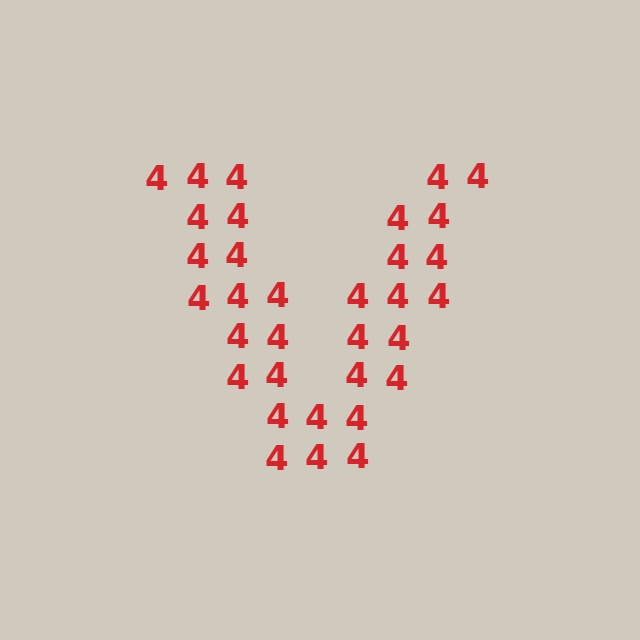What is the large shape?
The large shape is the letter V.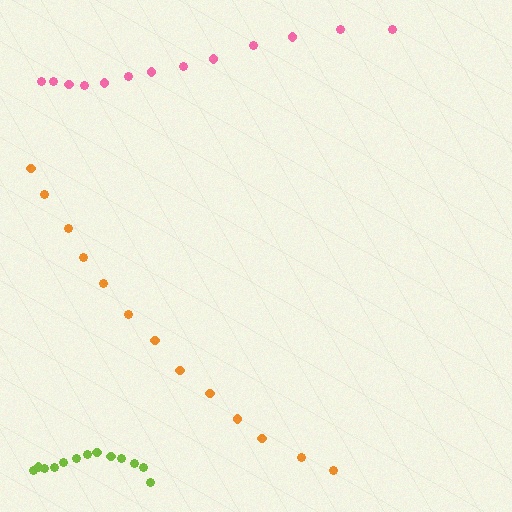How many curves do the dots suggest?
There are 3 distinct paths.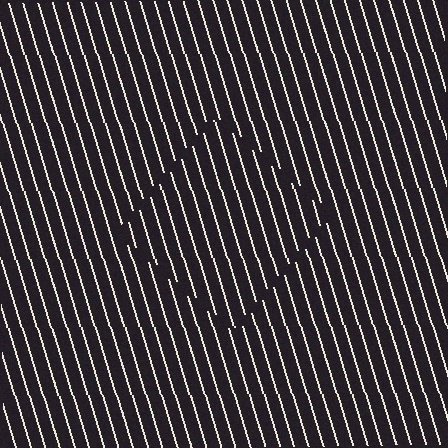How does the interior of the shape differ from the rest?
The interior of the shape contains the same grating, shifted by half a period — the contour is defined by the phase discontinuity where line-ends from the inner and outer gratings abut.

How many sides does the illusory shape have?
4 sides — the line-ends trace a square.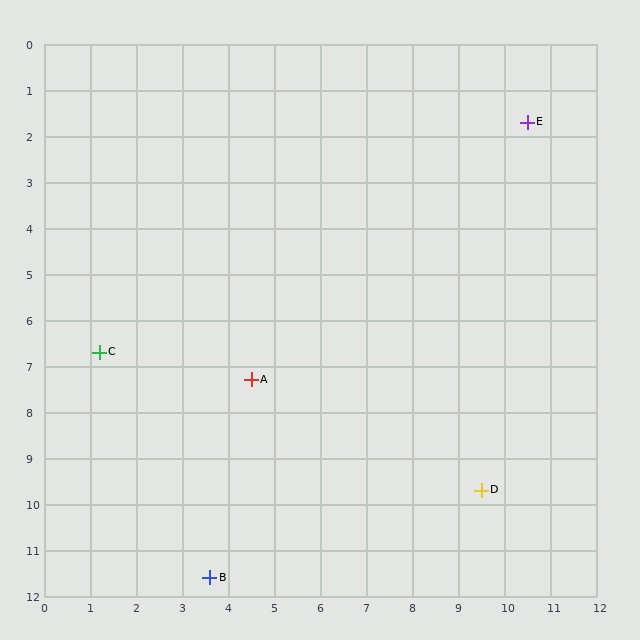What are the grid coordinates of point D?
Point D is at approximately (9.5, 9.7).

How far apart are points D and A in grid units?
Points D and A are about 5.5 grid units apart.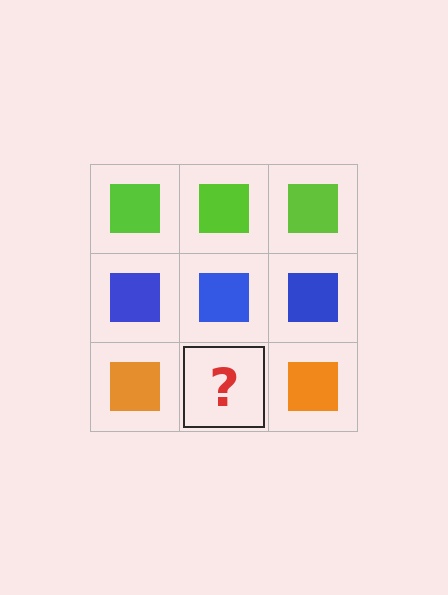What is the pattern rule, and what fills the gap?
The rule is that each row has a consistent color. The gap should be filled with an orange square.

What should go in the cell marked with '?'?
The missing cell should contain an orange square.